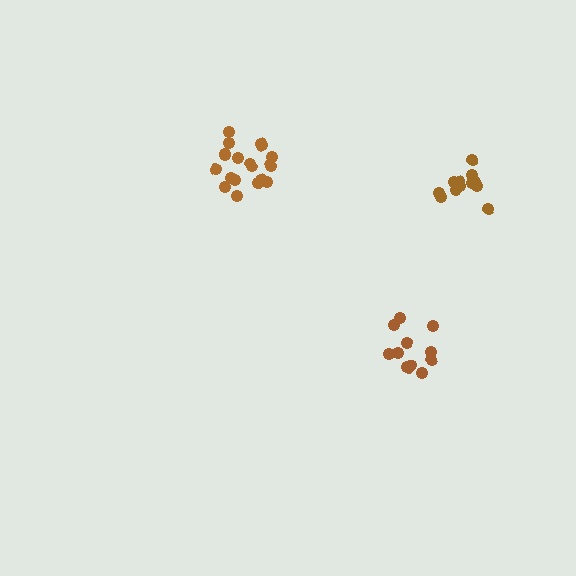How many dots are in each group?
Group 1: 18 dots, Group 2: 12 dots, Group 3: 12 dots (42 total).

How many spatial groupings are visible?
There are 3 spatial groupings.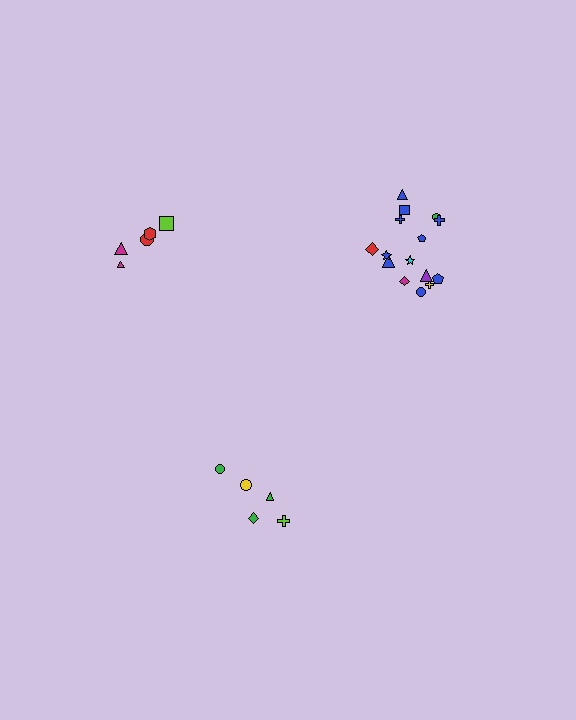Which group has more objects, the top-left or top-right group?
The top-right group.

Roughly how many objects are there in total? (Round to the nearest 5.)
Roughly 25 objects in total.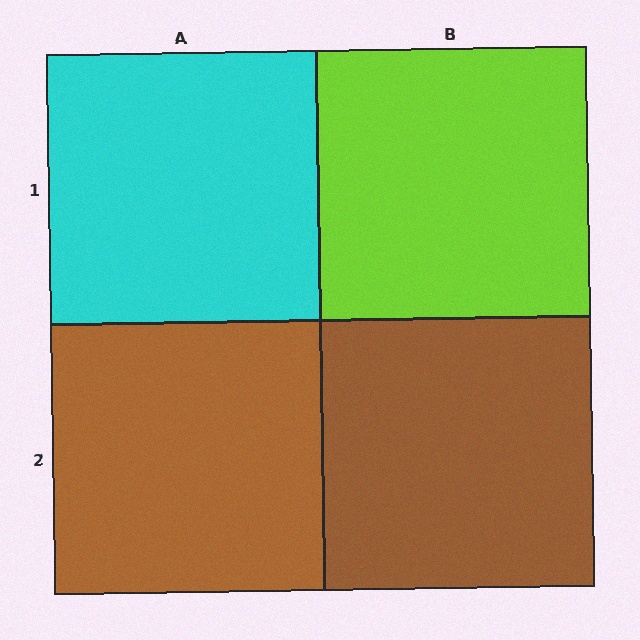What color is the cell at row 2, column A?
Brown.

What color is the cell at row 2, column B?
Brown.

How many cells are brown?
2 cells are brown.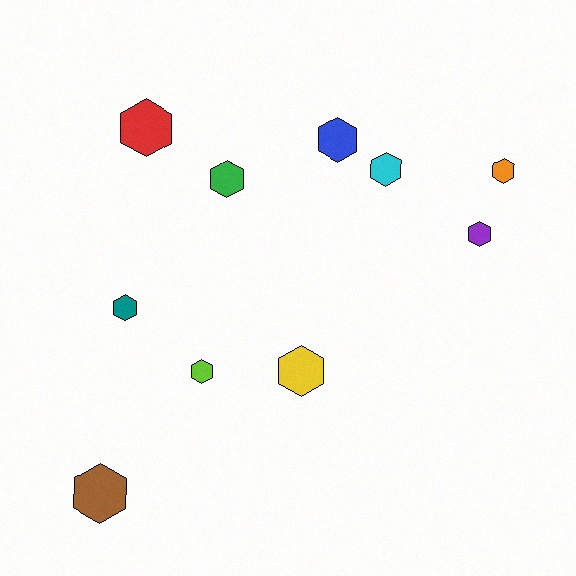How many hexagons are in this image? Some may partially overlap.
There are 10 hexagons.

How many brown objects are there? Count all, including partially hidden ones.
There is 1 brown object.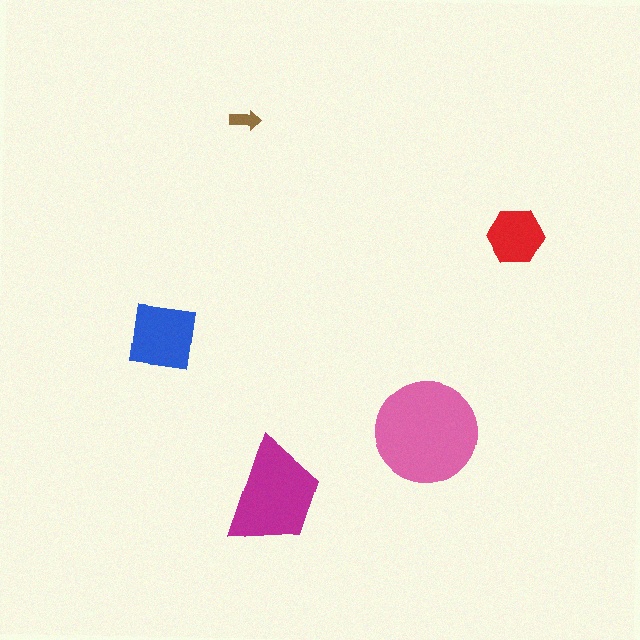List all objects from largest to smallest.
The pink circle, the magenta trapezoid, the blue square, the red hexagon, the brown arrow.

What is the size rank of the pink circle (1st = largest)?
1st.